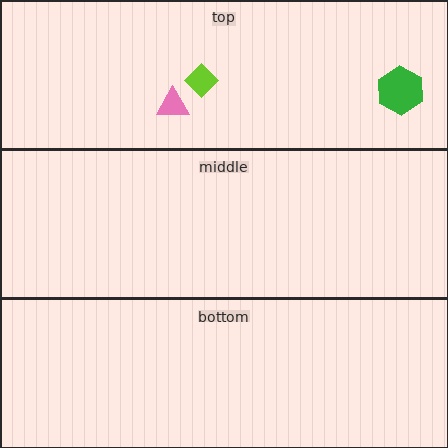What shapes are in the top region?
The lime diamond, the green hexagon, the pink triangle.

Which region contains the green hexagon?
The top region.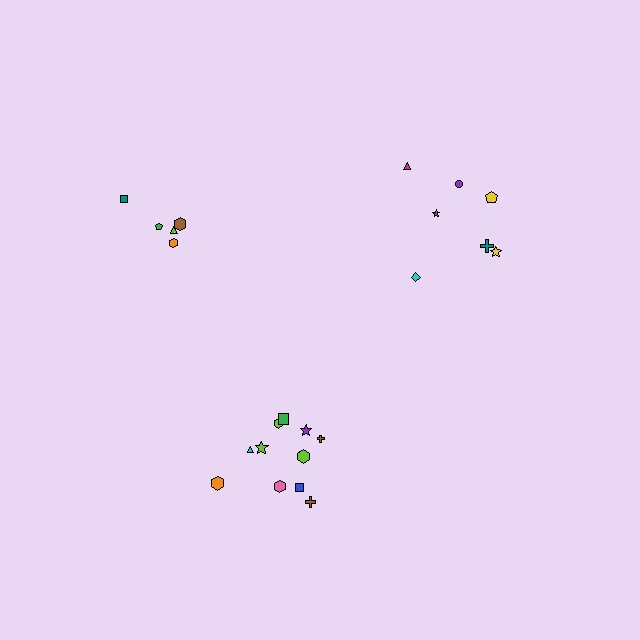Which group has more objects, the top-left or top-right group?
The top-right group.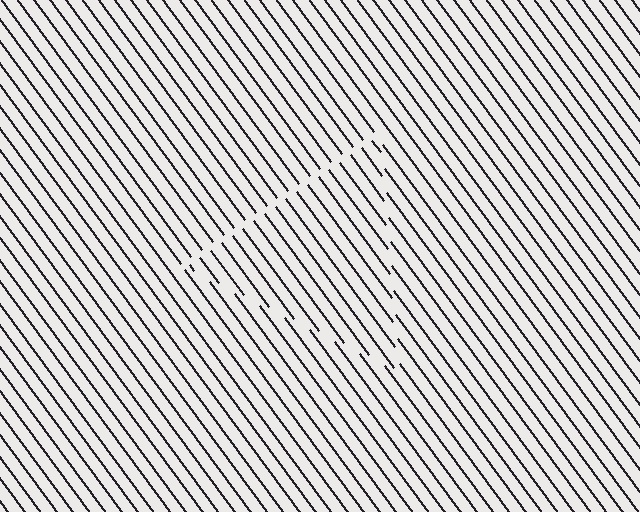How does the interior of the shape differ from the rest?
The interior of the shape contains the same grating, shifted by half a period — the contour is defined by the phase discontinuity where line-ends from the inner and outer gratings abut.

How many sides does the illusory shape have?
3 sides — the line-ends trace a triangle.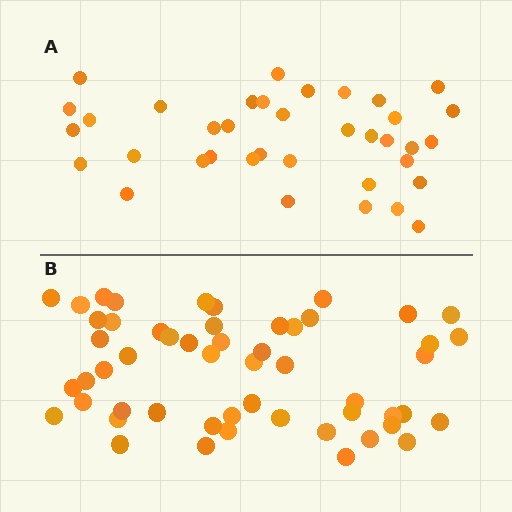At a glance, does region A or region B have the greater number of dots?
Region B (the bottom region) has more dots.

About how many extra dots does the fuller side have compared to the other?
Region B has approximately 15 more dots than region A.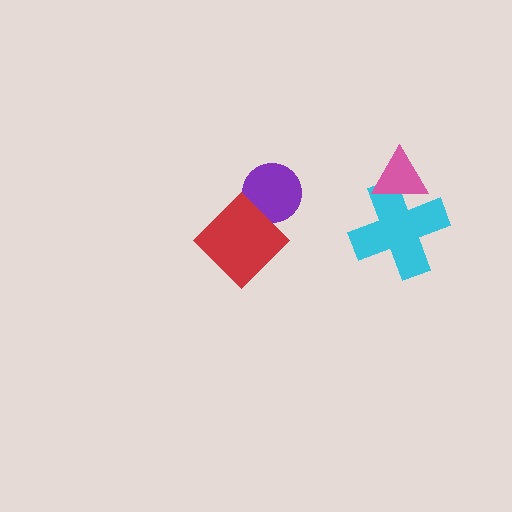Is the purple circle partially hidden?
Yes, it is partially covered by another shape.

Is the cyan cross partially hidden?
Yes, it is partially covered by another shape.